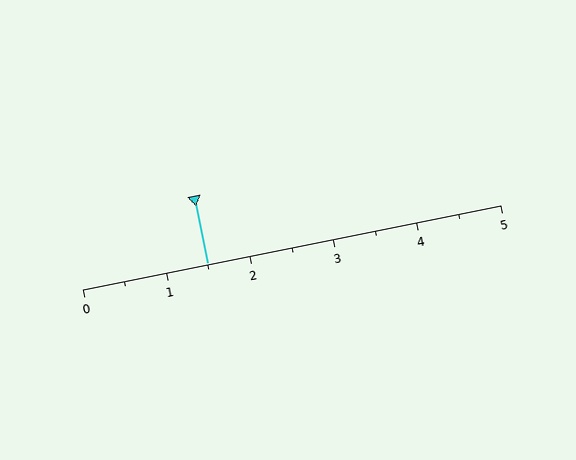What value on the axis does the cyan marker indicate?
The marker indicates approximately 1.5.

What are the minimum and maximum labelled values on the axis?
The axis runs from 0 to 5.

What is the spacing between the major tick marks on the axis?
The major ticks are spaced 1 apart.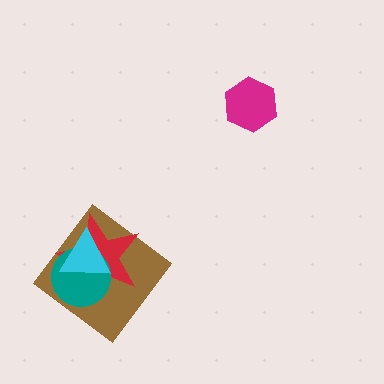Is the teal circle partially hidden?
Yes, it is partially covered by another shape.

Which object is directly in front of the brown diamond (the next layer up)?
The red star is directly in front of the brown diamond.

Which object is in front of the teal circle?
The cyan triangle is in front of the teal circle.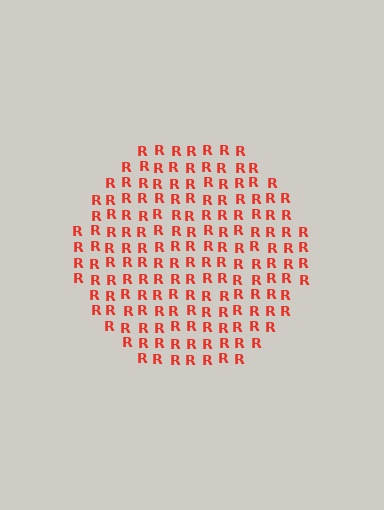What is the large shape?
The large shape is a circle.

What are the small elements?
The small elements are letter R's.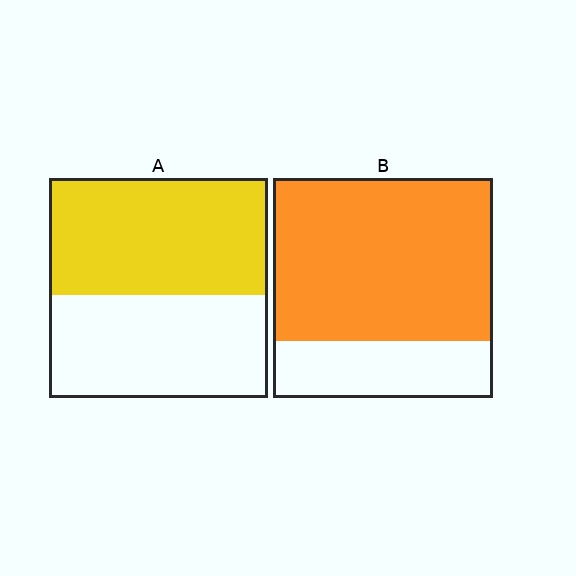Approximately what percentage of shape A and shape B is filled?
A is approximately 55% and B is approximately 75%.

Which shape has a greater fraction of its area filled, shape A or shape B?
Shape B.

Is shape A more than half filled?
Roughly half.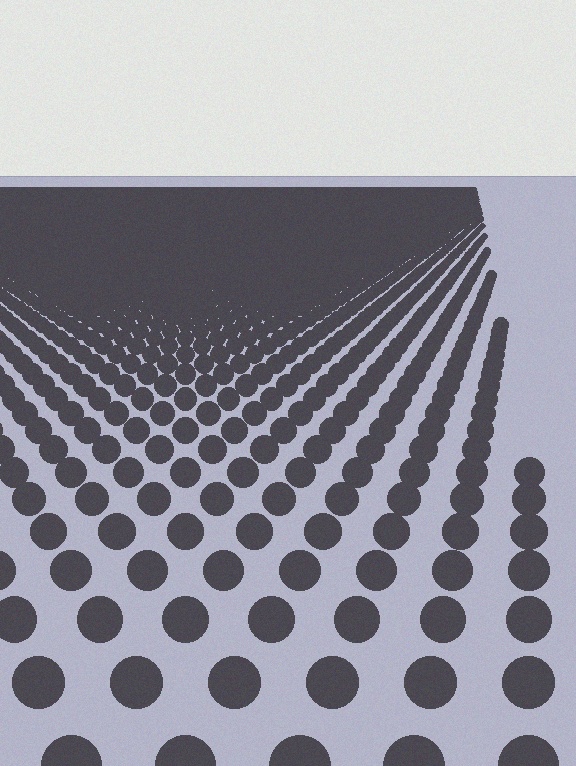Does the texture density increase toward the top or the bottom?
Density increases toward the top.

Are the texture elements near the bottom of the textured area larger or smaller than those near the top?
Larger. Near the bottom, elements are closer to the viewer and appear at a bigger on-screen size.